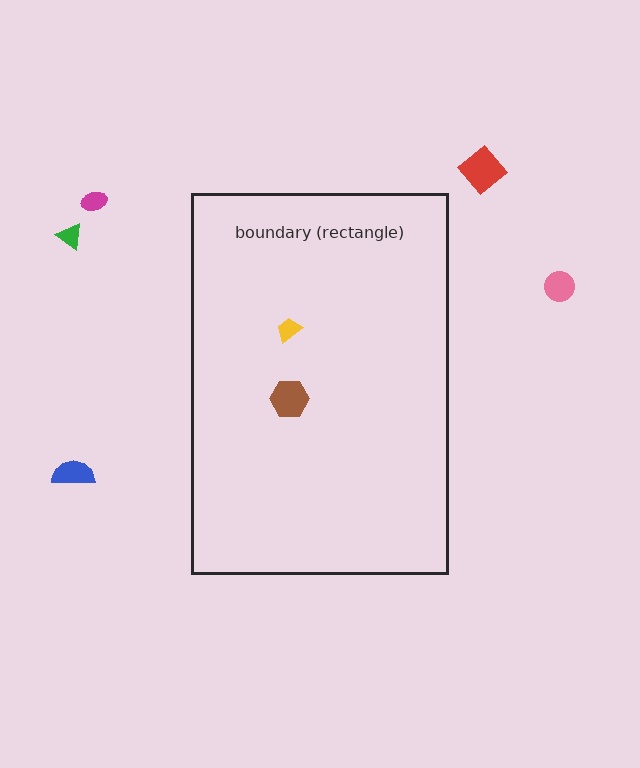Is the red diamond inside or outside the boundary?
Outside.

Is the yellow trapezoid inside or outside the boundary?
Inside.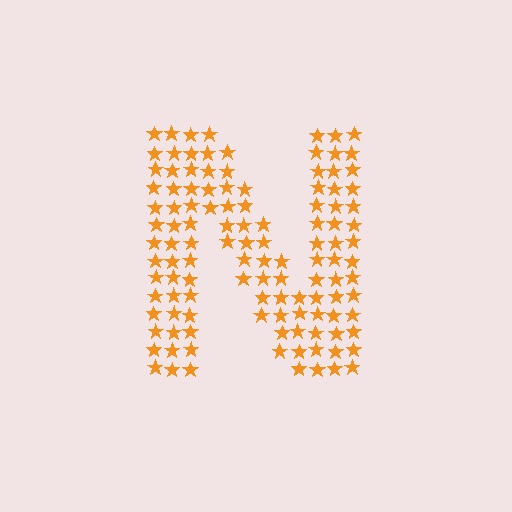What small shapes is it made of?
It is made of small stars.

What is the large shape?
The large shape is the letter N.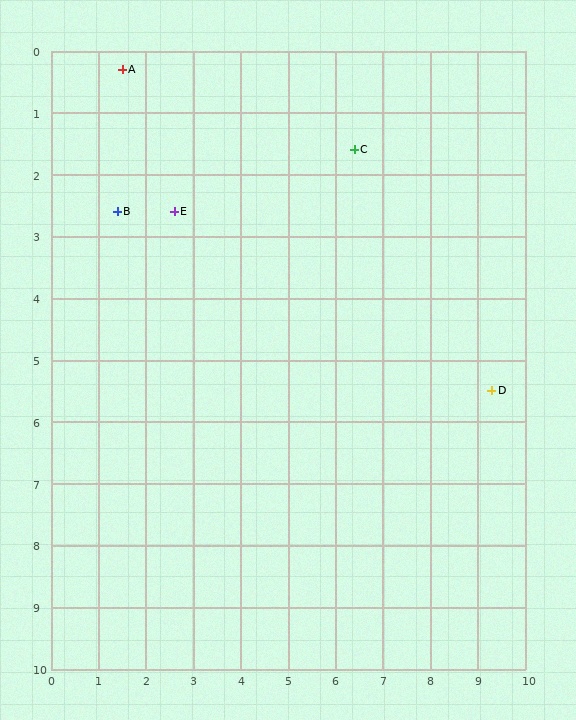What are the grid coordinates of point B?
Point B is at approximately (1.4, 2.6).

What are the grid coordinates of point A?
Point A is at approximately (1.5, 0.3).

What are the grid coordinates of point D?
Point D is at approximately (9.3, 5.5).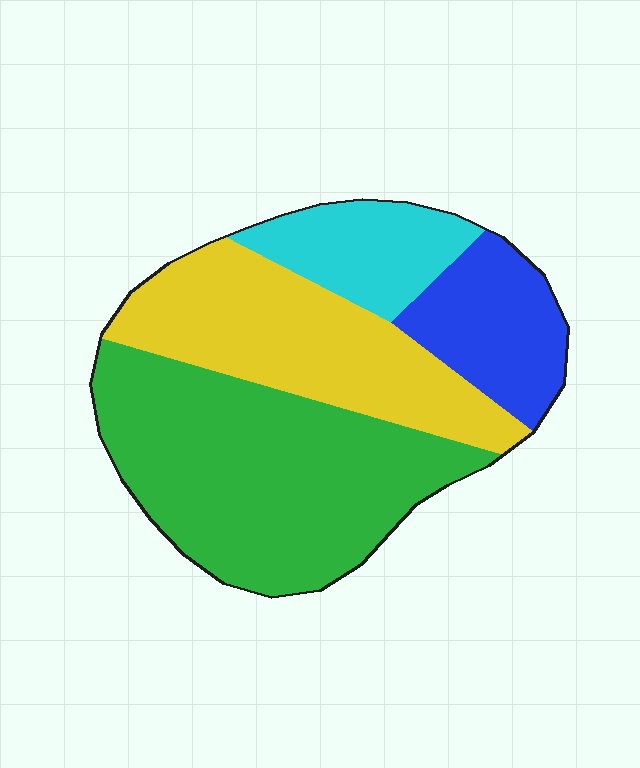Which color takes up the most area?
Green, at roughly 45%.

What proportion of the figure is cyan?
Cyan takes up less than a sixth of the figure.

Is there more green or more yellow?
Green.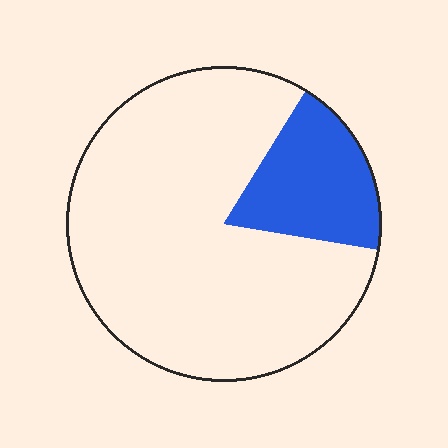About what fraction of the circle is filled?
About one fifth (1/5).